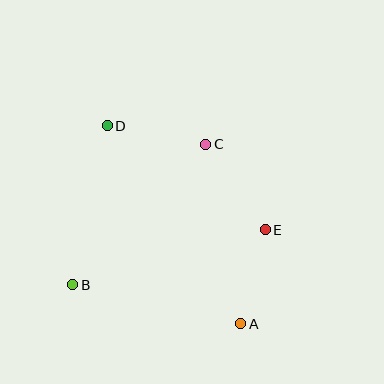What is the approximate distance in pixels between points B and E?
The distance between B and E is approximately 200 pixels.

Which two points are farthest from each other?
Points A and D are farthest from each other.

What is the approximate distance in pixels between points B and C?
The distance between B and C is approximately 194 pixels.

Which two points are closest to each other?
Points A and E are closest to each other.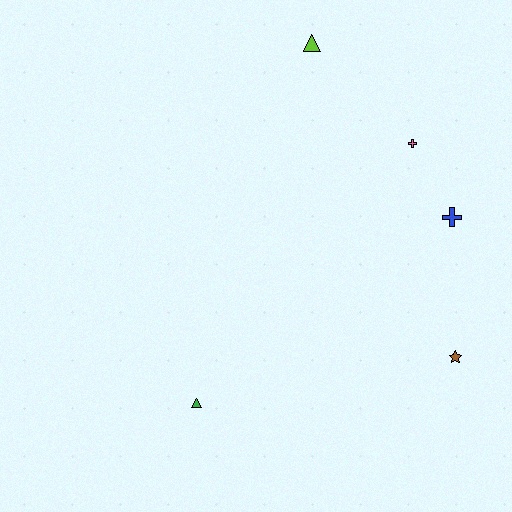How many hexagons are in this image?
There are no hexagons.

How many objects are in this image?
There are 5 objects.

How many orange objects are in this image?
There are no orange objects.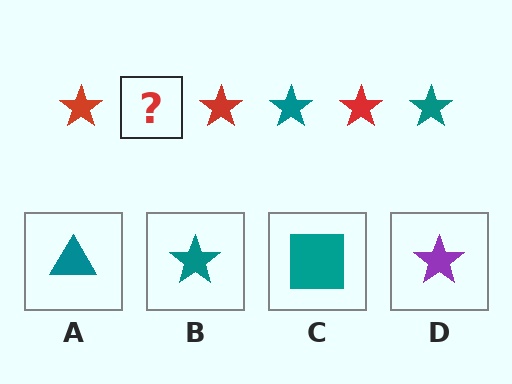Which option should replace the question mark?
Option B.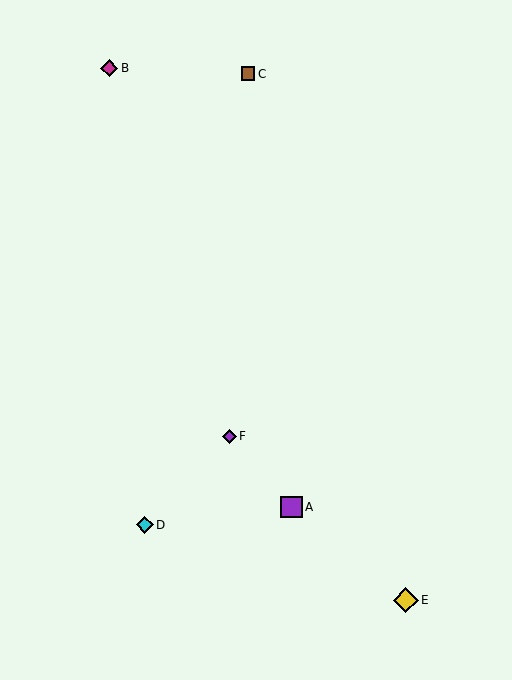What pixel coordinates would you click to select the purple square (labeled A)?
Click at (291, 507) to select the purple square A.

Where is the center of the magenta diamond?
The center of the magenta diamond is at (109, 68).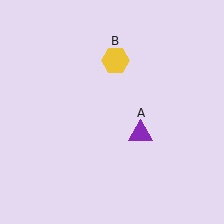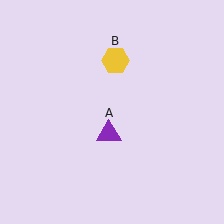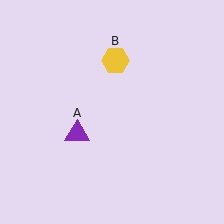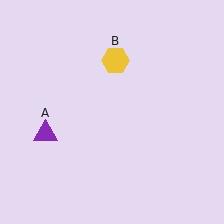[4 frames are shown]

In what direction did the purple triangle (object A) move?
The purple triangle (object A) moved left.